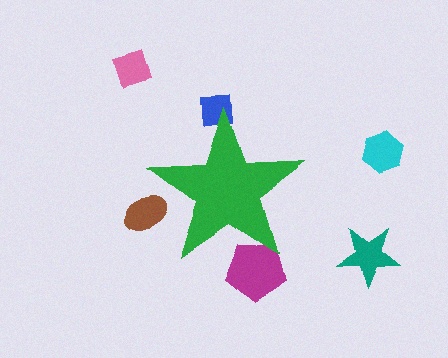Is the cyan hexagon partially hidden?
No, the cyan hexagon is fully visible.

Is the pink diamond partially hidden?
No, the pink diamond is fully visible.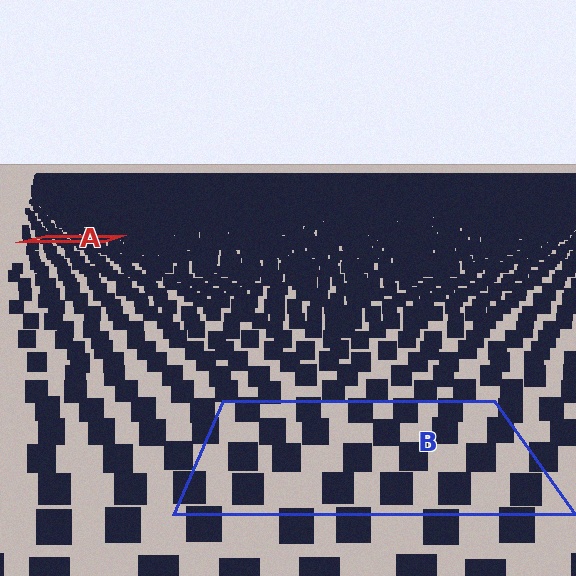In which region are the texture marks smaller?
The texture marks are smaller in region A, because it is farther away.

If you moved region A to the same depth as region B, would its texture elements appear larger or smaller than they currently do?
They would appear larger. At a closer depth, the same texture elements are projected at a bigger on-screen size.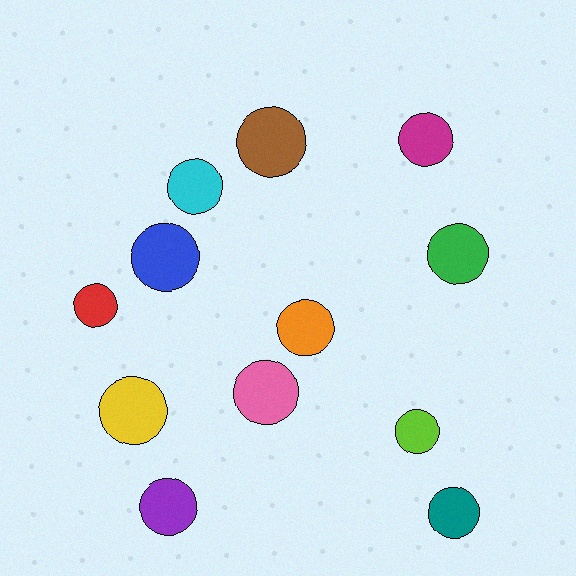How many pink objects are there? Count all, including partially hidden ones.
There is 1 pink object.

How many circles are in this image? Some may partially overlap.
There are 12 circles.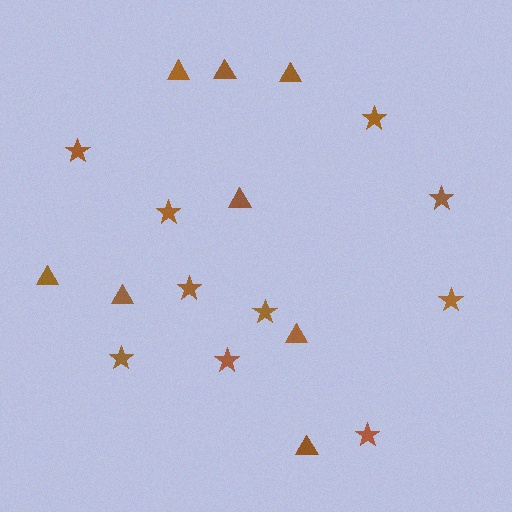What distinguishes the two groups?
There are 2 groups: one group of stars (10) and one group of triangles (8).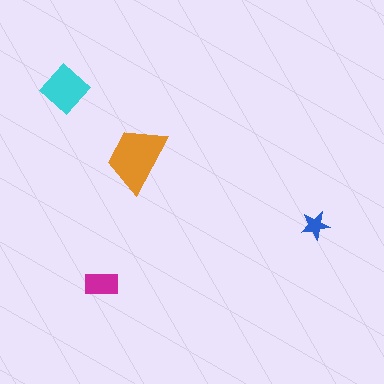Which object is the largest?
The orange trapezoid.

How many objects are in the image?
There are 4 objects in the image.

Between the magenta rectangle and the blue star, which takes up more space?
The magenta rectangle.